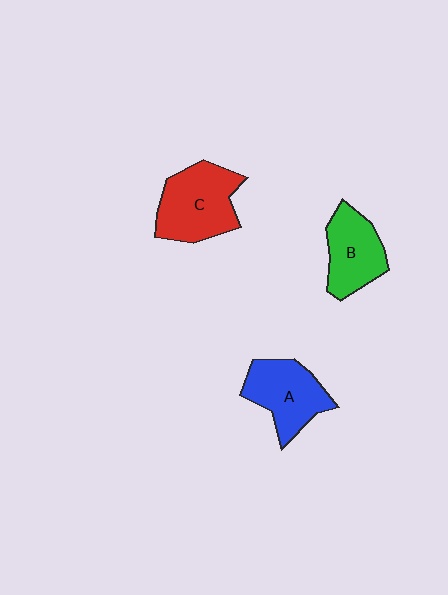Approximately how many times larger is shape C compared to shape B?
Approximately 1.3 times.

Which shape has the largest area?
Shape C (red).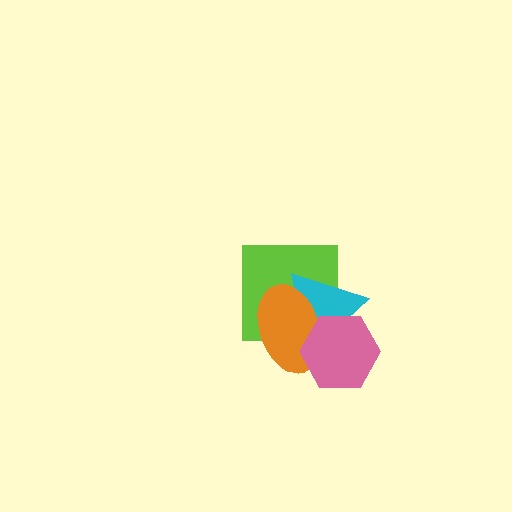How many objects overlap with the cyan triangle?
3 objects overlap with the cyan triangle.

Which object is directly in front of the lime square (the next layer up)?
The cyan triangle is directly in front of the lime square.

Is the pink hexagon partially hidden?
No, no other shape covers it.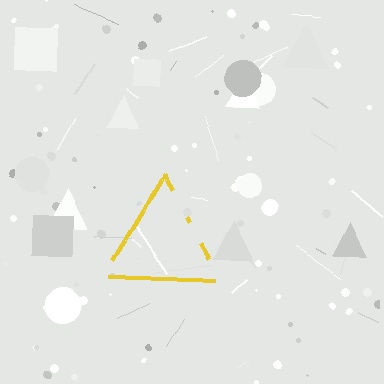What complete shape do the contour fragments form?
The contour fragments form a triangle.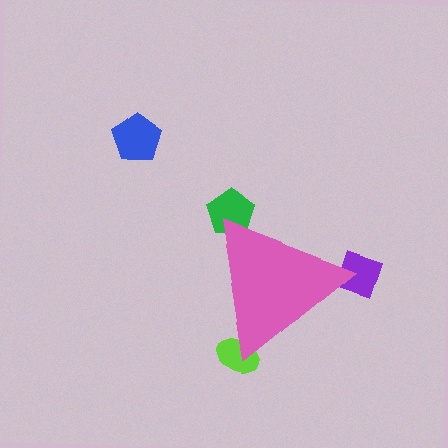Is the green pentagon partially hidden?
Yes, the green pentagon is partially hidden behind the pink triangle.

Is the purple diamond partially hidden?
Yes, the purple diamond is partially hidden behind the pink triangle.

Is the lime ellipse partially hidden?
Yes, the lime ellipse is partially hidden behind the pink triangle.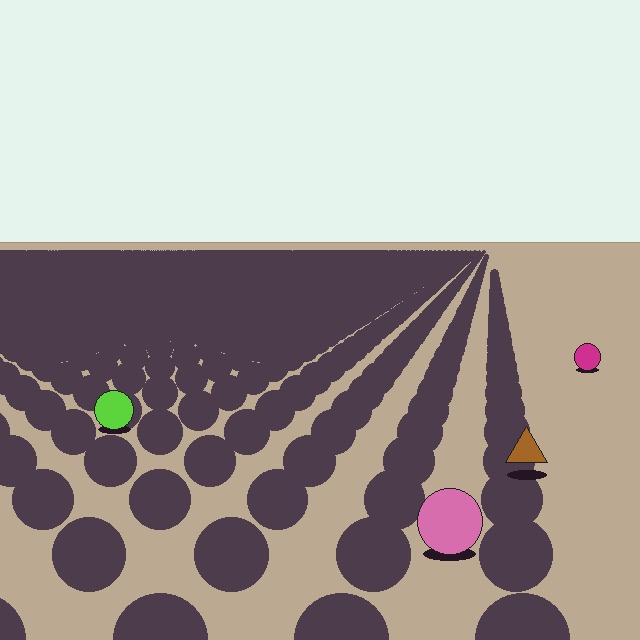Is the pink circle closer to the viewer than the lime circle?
Yes. The pink circle is closer — you can tell from the texture gradient: the ground texture is coarser near it.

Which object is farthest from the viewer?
The magenta circle is farthest from the viewer. It appears smaller and the ground texture around it is denser.